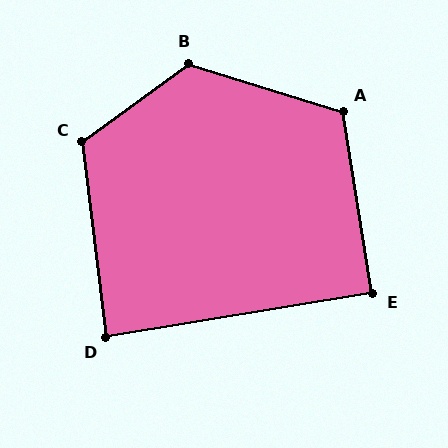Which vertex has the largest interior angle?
B, at approximately 127 degrees.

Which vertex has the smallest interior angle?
D, at approximately 88 degrees.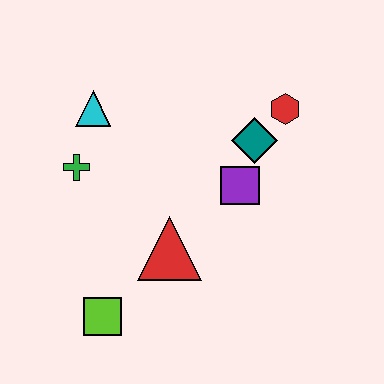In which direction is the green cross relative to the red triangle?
The green cross is to the left of the red triangle.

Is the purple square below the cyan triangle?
Yes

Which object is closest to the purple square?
The teal diamond is closest to the purple square.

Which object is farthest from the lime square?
The red hexagon is farthest from the lime square.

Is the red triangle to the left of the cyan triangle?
No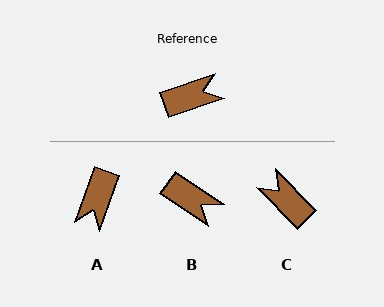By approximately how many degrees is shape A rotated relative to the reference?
Approximately 129 degrees clockwise.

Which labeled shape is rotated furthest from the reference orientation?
A, about 129 degrees away.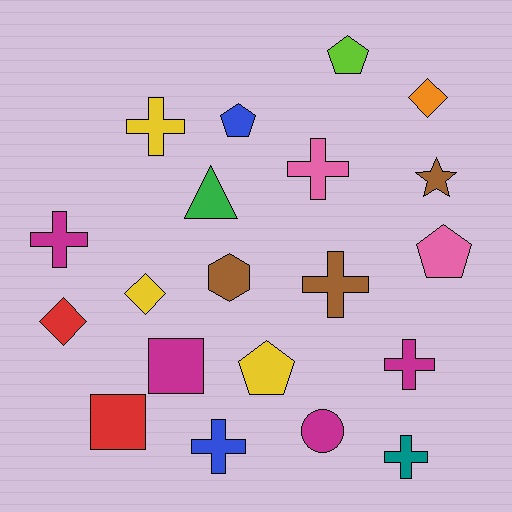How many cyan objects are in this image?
There are no cyan objects.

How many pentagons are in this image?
There are 4 pentagons.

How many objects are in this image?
There are 20 objects.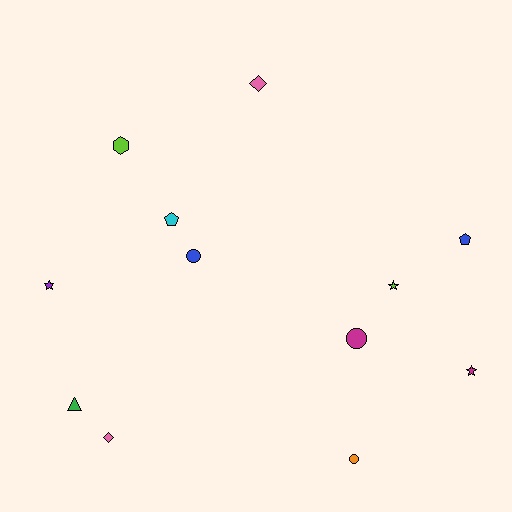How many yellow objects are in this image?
There are no yellow objects.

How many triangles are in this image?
There is 1 triangle.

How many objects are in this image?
There are 12 objects.